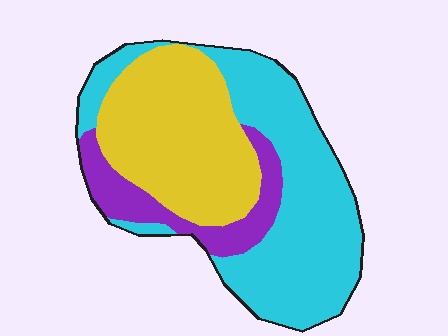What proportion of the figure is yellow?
Yellow covers around 35% of the figure.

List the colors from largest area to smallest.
From largest to smallest: cyan, yellow, purple.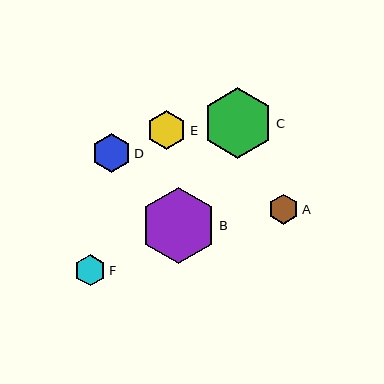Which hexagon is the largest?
Hexagon B is the largest with a size of approximately 76 pixels.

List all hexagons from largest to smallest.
From largest to smallest: B, C, E, D, F, A.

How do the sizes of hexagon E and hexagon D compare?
Hexagon E and hexagon D are approximately the same size.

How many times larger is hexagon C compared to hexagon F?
Hexagon C is approximately 2.3 times the size of hexagon F.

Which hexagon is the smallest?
Hexagon A is the smallest with a size of approximately 30 pixels.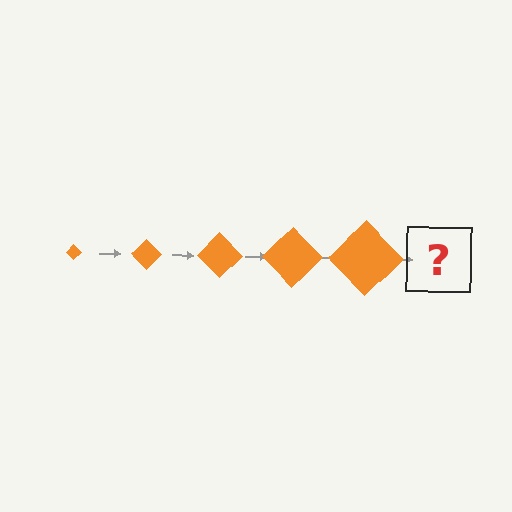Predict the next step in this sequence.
The next step is an orange diamond, larger than the previous one.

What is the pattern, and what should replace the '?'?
The pattern is that the diamond gets progressively larger each step. The '?' should be an orange diamond, larger than the previous one.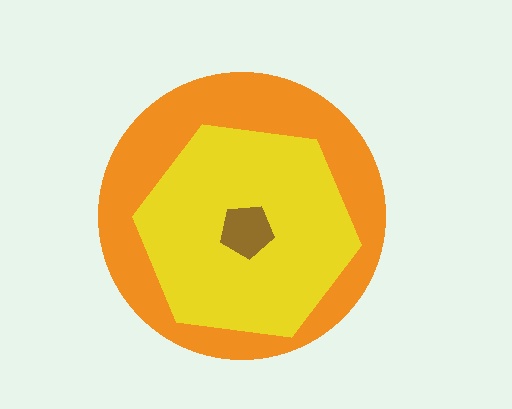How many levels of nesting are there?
3.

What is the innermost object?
The brown pentagon.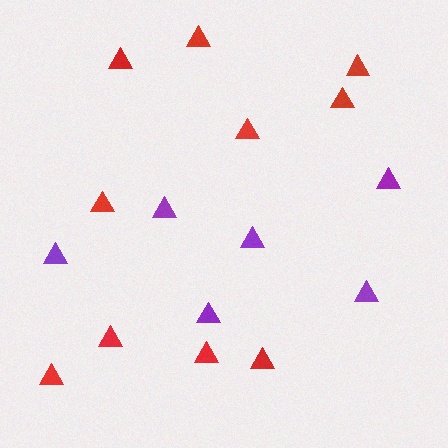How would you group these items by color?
There are 2 groups: one group of purple triangles (6) and one group of red triangles (10).